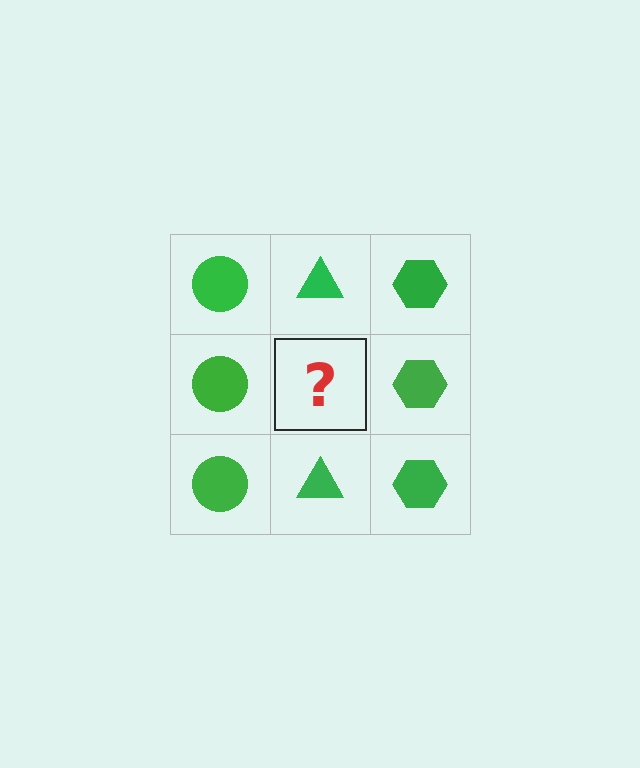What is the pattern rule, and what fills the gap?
The rule is that each column has a consistent shape. The gap should be filled with a green triangle.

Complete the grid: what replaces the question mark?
The question mark should be replaced with a green triangle.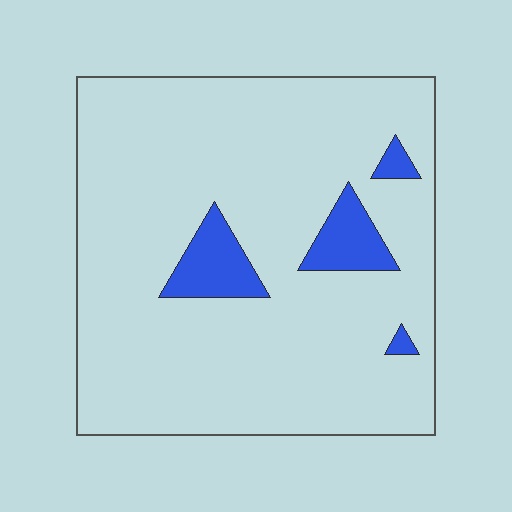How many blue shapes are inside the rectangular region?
4.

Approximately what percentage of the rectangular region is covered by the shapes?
Approximately 10%.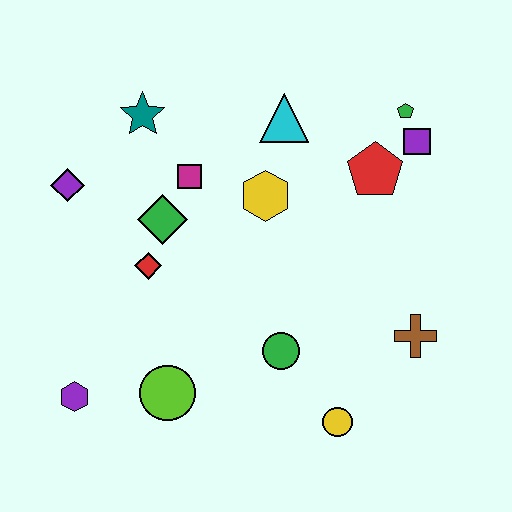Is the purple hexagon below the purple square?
Yes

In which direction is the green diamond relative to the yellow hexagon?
The green diamond is to the left of the yellow hexagon.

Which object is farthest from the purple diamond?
The brown cross is farthest from the purple diamond.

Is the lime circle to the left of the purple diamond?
No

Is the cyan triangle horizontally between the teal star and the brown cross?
Yes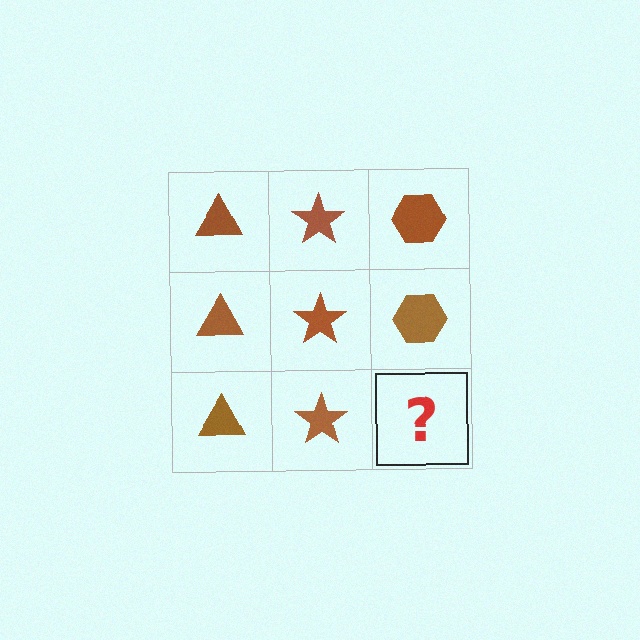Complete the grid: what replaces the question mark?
The question mark should be replaced with a brown hexagon.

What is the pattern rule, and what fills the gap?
The rule is that each column has a consistent shape. The gap should be filled with a brown hexagon.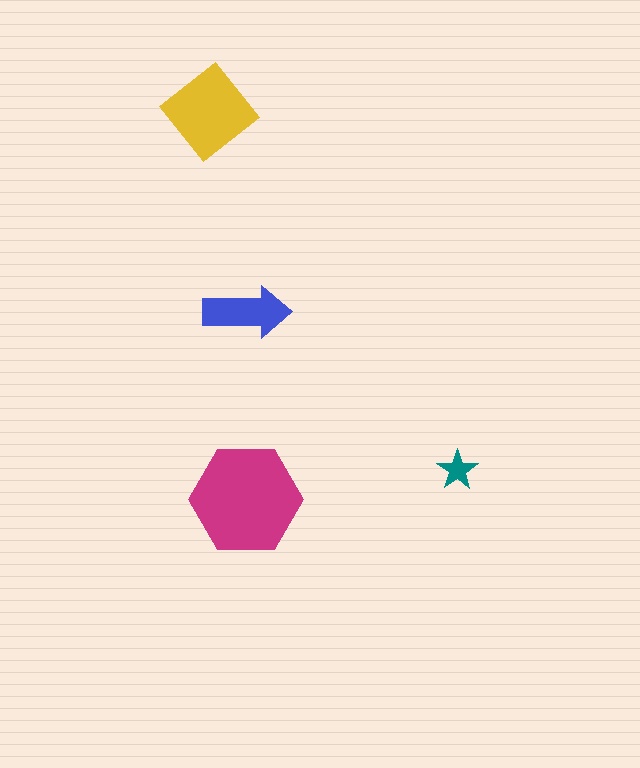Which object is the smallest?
The teal star.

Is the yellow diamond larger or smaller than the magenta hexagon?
Smaller.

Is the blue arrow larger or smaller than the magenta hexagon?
Smaller.